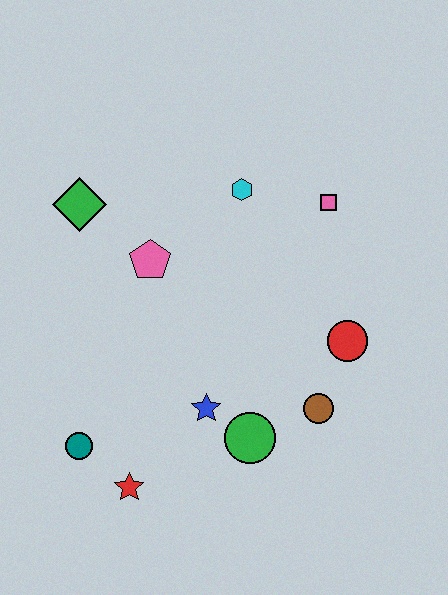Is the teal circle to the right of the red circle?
No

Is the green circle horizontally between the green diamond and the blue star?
No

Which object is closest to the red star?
The teal circle is closest to the red star.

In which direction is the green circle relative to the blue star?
The green circle is to the right of the blue star.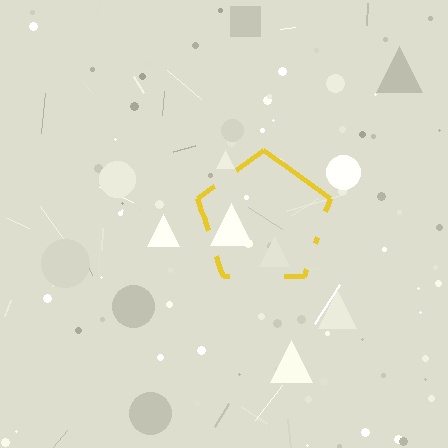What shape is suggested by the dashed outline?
The dashed outline suggests a pentagon.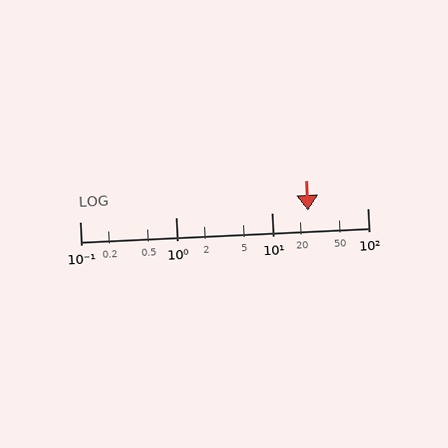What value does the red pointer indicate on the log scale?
The pointer indicates approximately 24.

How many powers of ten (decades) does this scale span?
The scale spans 3 decades, from 0.1 to 100.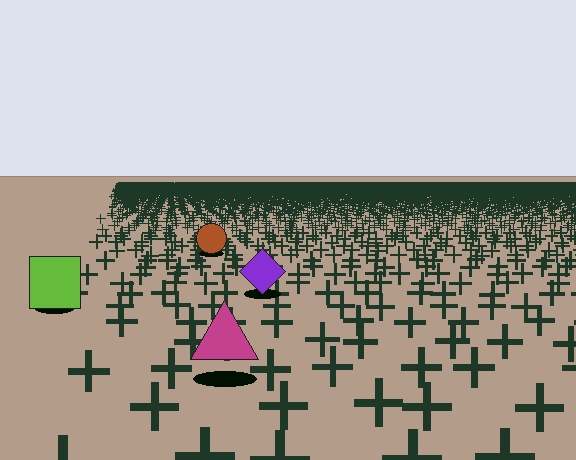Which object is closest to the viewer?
The magenta triangle is closest. The texture marks near it are larger and more spread out.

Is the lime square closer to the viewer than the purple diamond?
Yes. The lime square is closer — you can tell from the texture gradient: the ground texture is coarser near it.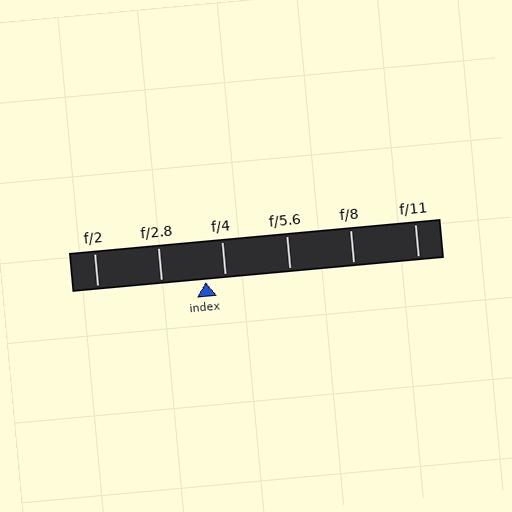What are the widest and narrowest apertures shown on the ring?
The widest aperture shown is f/2 and the narrowest is f/11.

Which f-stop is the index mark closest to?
The index mark is closest to f/4.